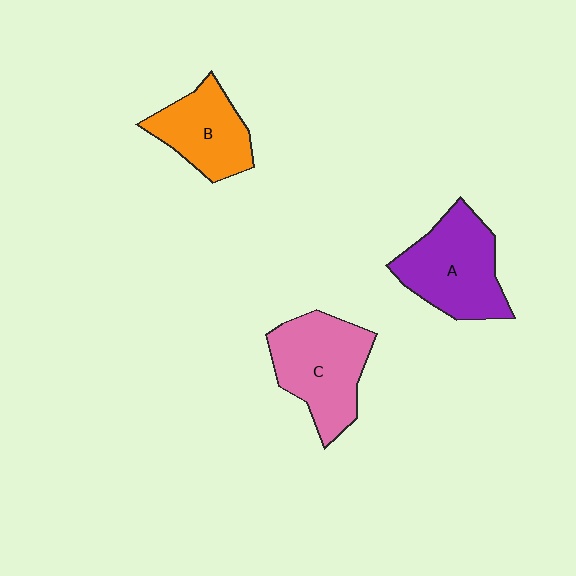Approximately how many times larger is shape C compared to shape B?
Approximately 1.3 times.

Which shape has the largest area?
Shape C (pink).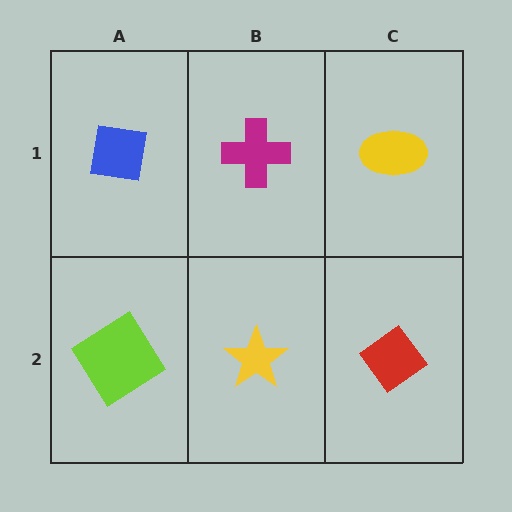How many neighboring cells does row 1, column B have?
3.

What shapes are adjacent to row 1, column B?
A yellow star (row 2, column B), a blue square (row 1, column A), a yellow ellipse (row 1, column C).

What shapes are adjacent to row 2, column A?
A blue square (row 1, column A), a yellow star (row 2, column B).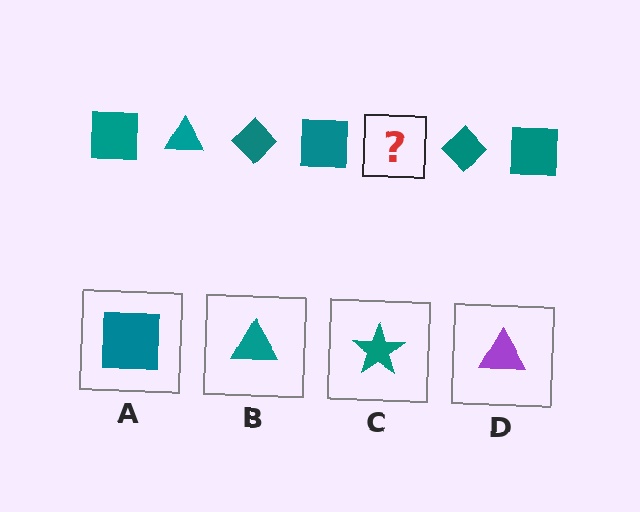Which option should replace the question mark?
Option B.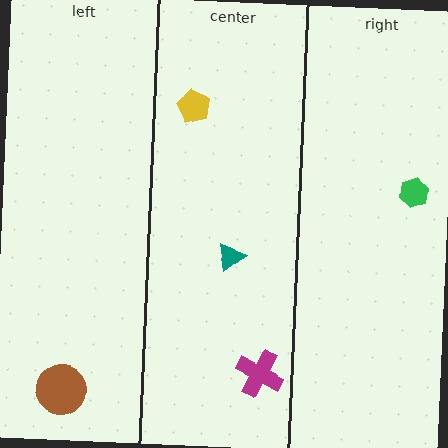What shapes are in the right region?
The green hexagon.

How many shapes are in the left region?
1.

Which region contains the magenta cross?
The center region.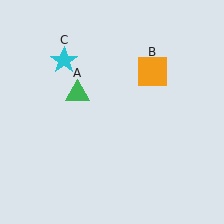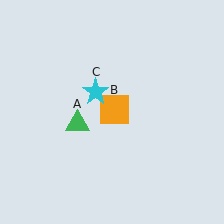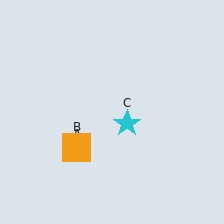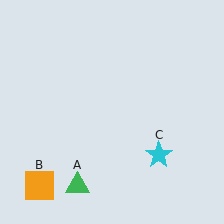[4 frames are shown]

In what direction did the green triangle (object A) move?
The green triangle (object A) moved down.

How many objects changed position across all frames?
3 objects changed position: green triangle (object A), orange square (object B), cyan star (object C).